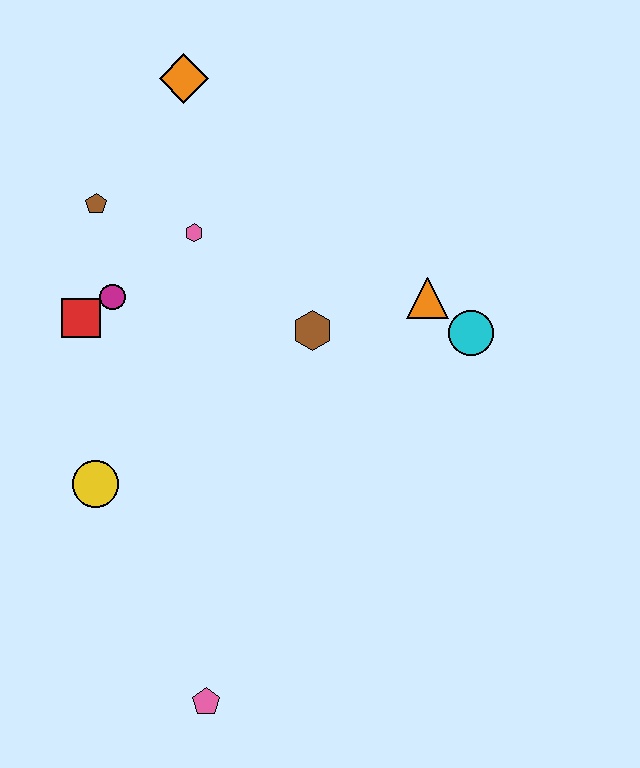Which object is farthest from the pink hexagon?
The pink pentagon is farthest from the pink hexagon.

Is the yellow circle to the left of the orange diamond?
Yes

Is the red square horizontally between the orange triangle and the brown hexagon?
No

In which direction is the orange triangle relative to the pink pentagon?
The orange triangle is above the pink pentagon.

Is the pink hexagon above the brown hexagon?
Yes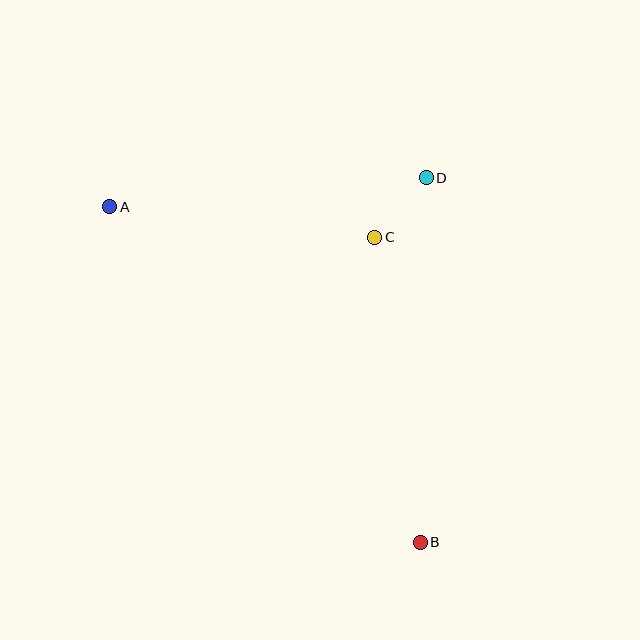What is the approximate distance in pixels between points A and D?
The distance between A and D is approximately 318 pixels.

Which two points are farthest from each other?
Points A and B are farthest from each other.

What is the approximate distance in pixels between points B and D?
The distance between B and D is approximately 364 pixels.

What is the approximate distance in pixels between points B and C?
The distance between B and C is approximately 308 pixels.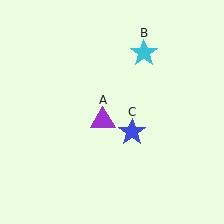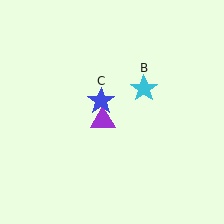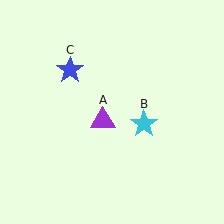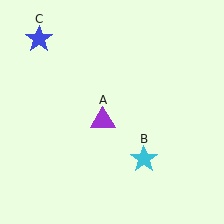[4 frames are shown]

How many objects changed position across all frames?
2 objects changed position: cyan star (object B), blue star (object C).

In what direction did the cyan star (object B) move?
The cyan star (object B) moved down.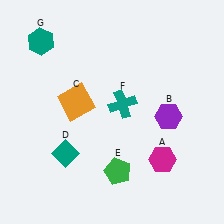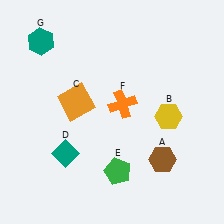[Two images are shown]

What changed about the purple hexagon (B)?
In Image 1, B is purple. In Image 2, it changed to yellow.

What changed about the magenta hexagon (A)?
In Image 1, A is magenta. In Image 2, it changed to brown.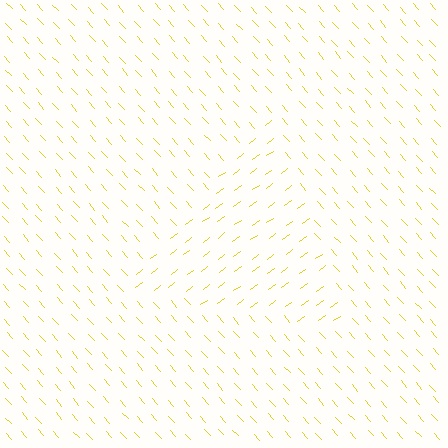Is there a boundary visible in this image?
Yes, there is a texture boundary formed by a change in line orientation.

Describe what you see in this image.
The image is filled with small yellow line segments. A triangle region in the image has lines oriented differently from the surrounding lines, creating a visible texture boundary.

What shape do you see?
I see a triangle.